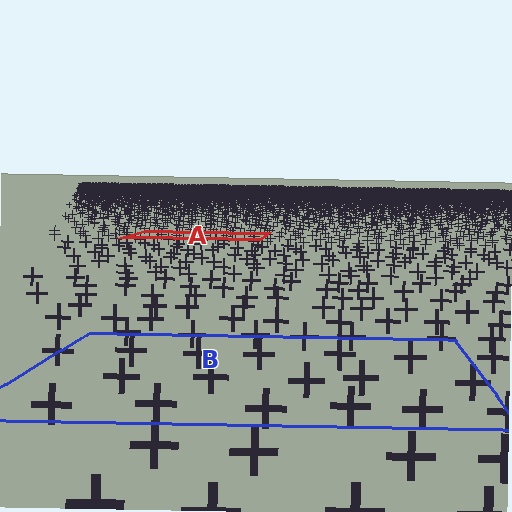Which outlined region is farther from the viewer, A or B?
Region A is farther from the viewer — the texture elements inside it appear smaller and more densely packed.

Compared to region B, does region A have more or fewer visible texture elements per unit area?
Region A has more texture elements per unit area — they are packed more densely because it is farther away.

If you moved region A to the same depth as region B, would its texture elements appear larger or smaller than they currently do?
They would appear larger. At a closer depth, the same texture elements are projected at a bigger on-screen size.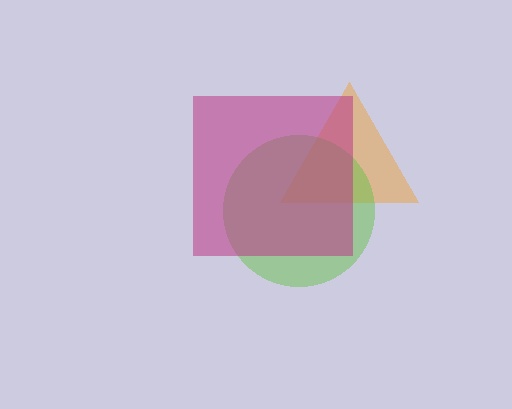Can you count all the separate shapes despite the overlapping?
Yes, there are 3 separate shapes.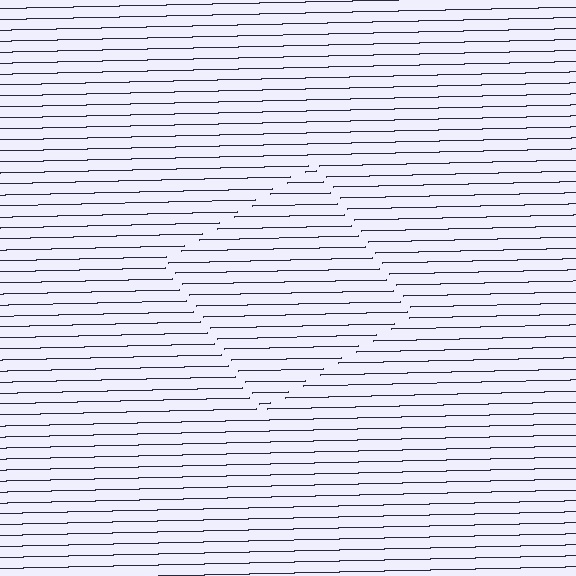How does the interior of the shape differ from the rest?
The interior of the shape contains the same grating, shifted by half a period — the contour is defined by the phase discontinuity where line-ends from the inner and outer gratings abut.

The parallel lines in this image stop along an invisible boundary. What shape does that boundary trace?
An illusory square. The interior of the shape contains the same grating, shifted by half a period — the contour is defined by the phase discontinuity where line-ends from the inner and outer gratings abut.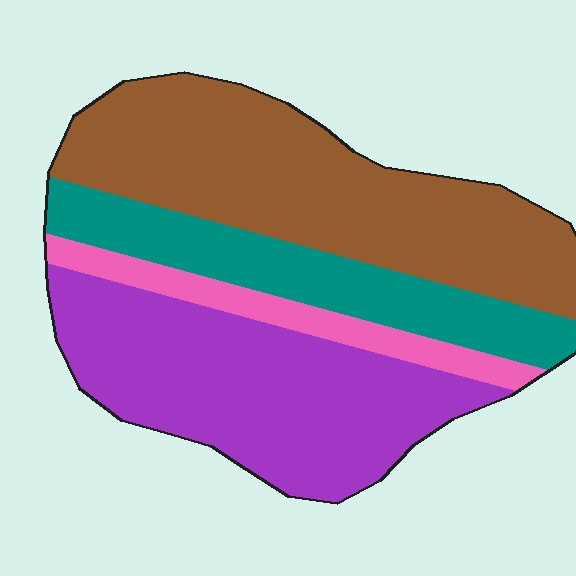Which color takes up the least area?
Pink, at roughly 10%.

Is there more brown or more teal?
Brown.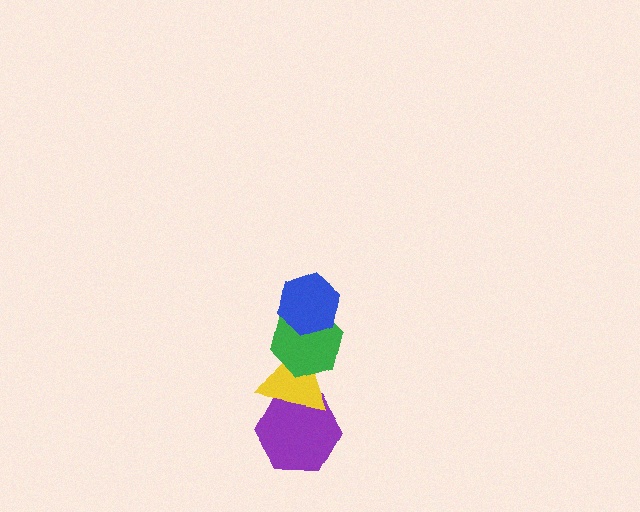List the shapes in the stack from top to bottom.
From top to bottom: the blue hexagon, the green hexagon, the yellow triangle, the purple hexagon.